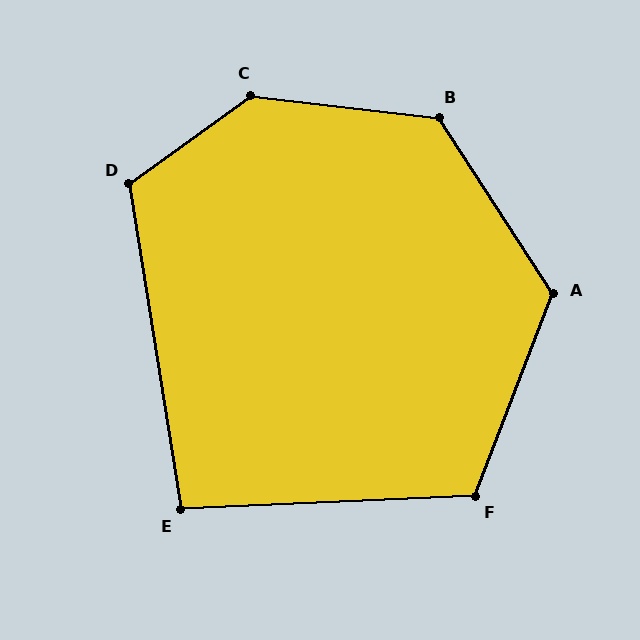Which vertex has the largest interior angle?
C, at approximately 138 degrees.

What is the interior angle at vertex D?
Approximately 117 degrees (obtuse).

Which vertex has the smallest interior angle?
E, at approximately 97 degrees.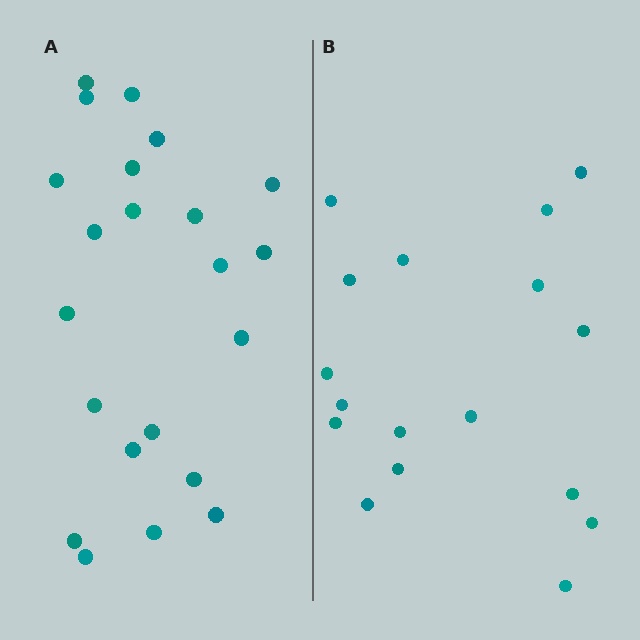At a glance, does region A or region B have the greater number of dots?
Region A (the left region) has more dots.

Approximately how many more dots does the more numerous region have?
Region A has about 5 more dots than region B.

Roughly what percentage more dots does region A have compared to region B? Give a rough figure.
About 30% more.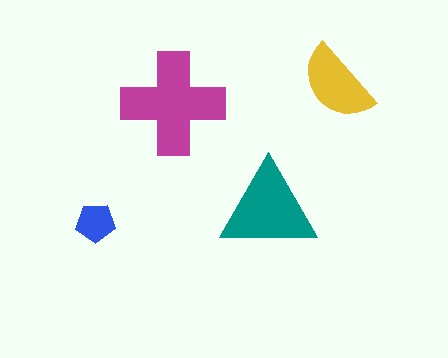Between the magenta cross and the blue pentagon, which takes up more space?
The magenta cross.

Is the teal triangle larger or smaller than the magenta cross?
Smaller.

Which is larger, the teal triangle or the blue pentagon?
The teal triangle.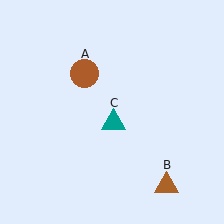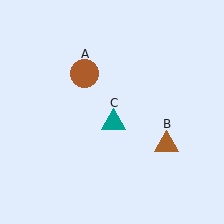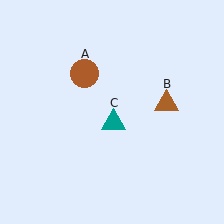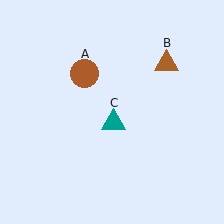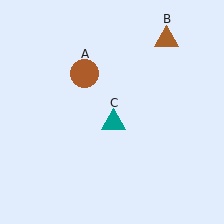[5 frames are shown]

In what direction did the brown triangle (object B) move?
The brown triangle (object B) moved up.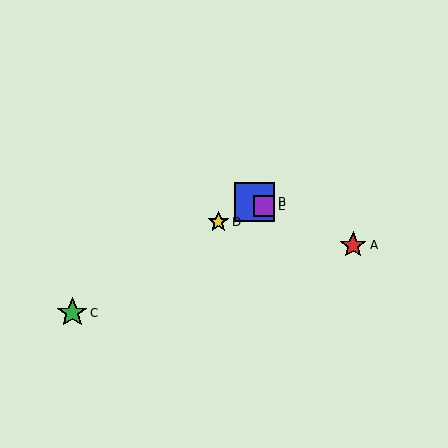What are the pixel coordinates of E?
Object E is at (264, 206).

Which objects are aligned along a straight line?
Objects A, B, E are aligned along a straight line.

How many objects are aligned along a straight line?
3 objects (A, B, E) are aligned along a straight line.